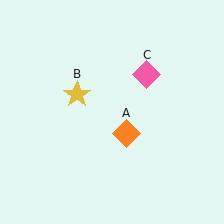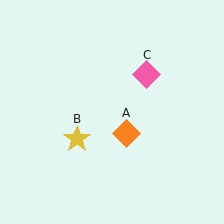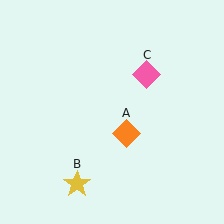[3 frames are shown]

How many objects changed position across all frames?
1 object changed position: yellow star (object B).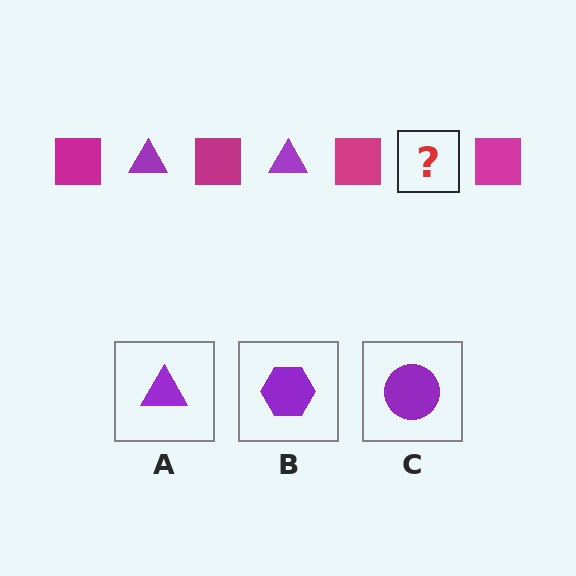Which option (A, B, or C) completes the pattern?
A.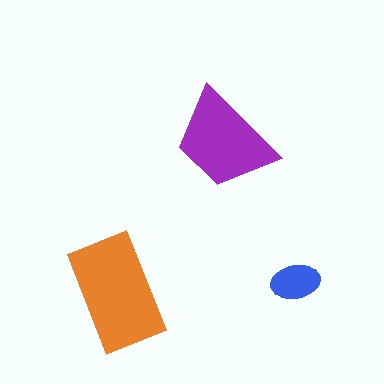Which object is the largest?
The orange rectangle.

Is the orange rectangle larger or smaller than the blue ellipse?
Larger.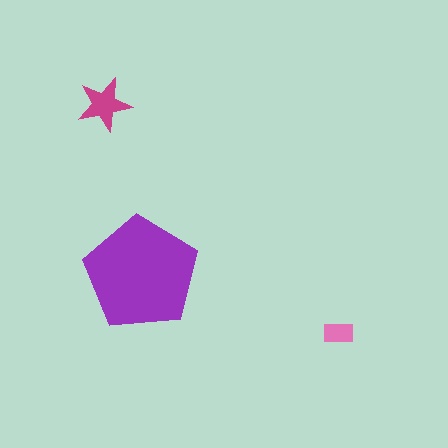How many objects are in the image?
There are 3 objects in the image.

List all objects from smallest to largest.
The pink rectangle, the magenta star, the purple pentagon.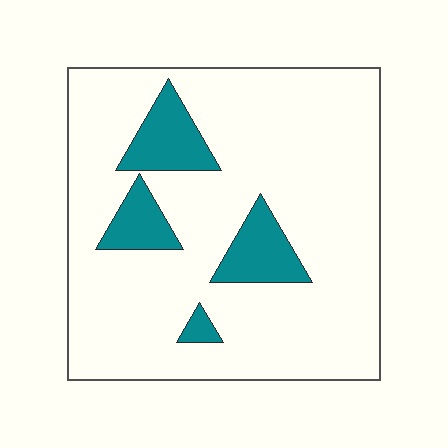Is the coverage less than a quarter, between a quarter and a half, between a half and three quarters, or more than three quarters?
Less than a quarter.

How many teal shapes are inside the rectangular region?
4.